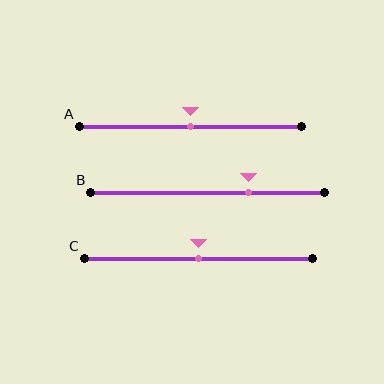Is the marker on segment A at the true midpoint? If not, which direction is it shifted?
Yes, the marker on segment A is at the true midpoint.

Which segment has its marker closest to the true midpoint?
Segment A has its marker closest to the true midpoint.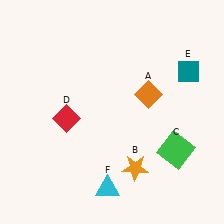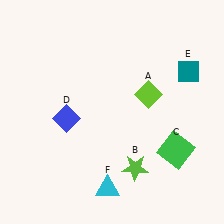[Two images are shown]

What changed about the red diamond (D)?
In Image 1, D is red. In Image 2, it changed to blue.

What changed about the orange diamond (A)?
In Image 1, A is orange. In Image 2, it changed to lime.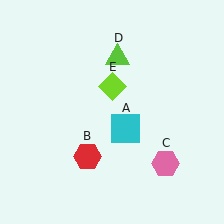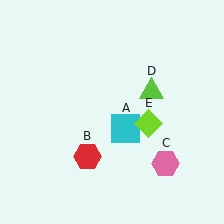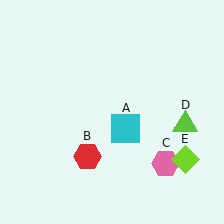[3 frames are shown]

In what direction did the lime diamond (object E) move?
The lime diamond (object E) moved down and to the right.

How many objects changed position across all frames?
2 objects changed position: lime triangle (object D), lime diamond (object E).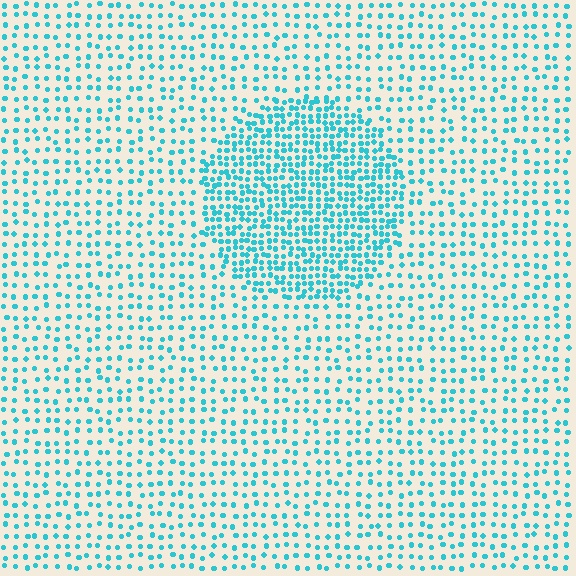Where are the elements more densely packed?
The elements are more densely packed inside the circle boundary.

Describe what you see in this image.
The image contains small cyan elements arranged at two different densities. A circle-shaped region is visible where the elements are more densely packed than the surrounding area.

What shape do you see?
I see a circle.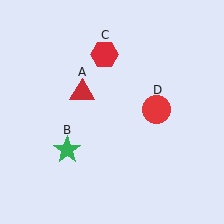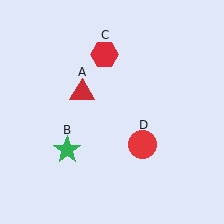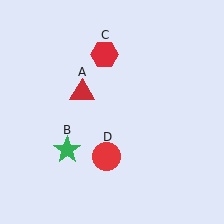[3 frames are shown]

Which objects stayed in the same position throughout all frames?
Red triangle (object A) and green star (object B) and red hexagon (object C) remained stationary.